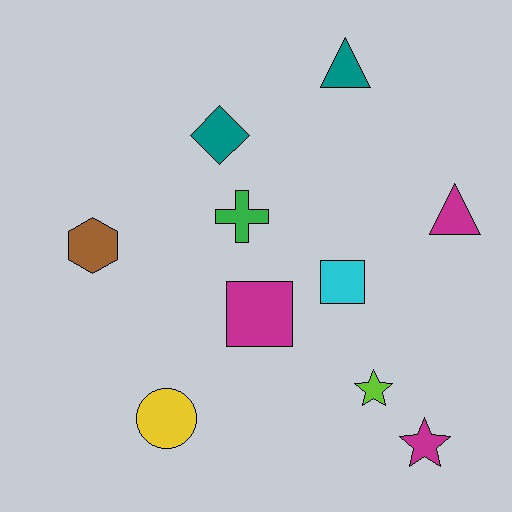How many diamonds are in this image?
There is 1 diamond.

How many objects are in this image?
There are 10 objects.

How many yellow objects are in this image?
There is 1 yellow object.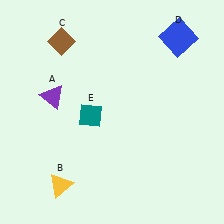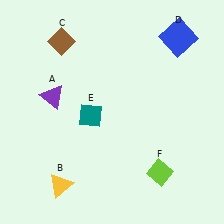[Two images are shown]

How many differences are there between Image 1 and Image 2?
There is 1 difference between the two images.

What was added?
A lime diamond (F) was added in Image 2.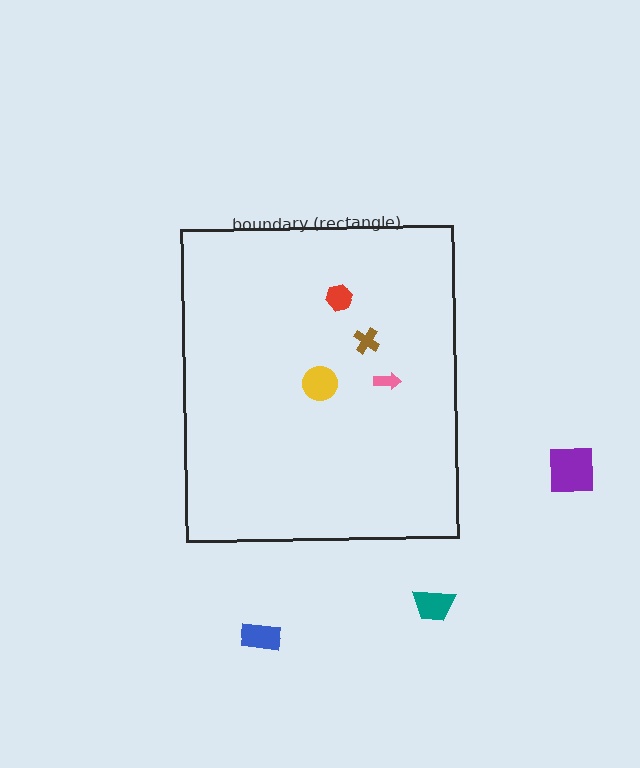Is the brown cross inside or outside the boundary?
Inside.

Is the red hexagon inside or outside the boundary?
Inside.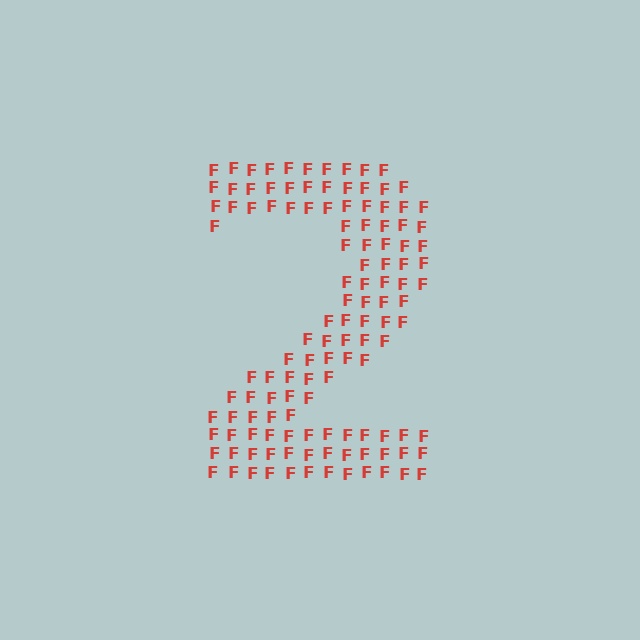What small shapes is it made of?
It is made of small letter F's.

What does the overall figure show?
The overall figure shows the digit 2.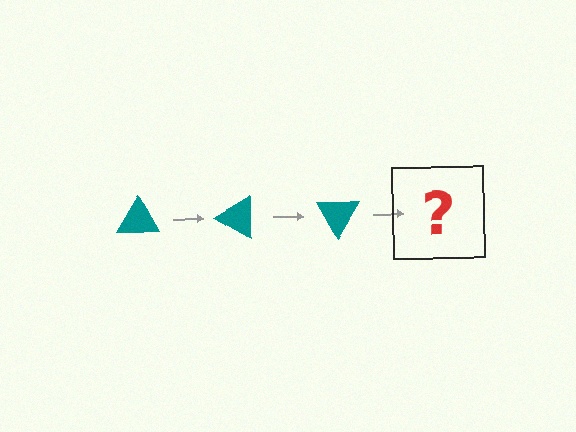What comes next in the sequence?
The next element should be a teal triangle rotated 90 degrees.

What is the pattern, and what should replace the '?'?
The pattern is that the triangle rotates 30 degrees each step. The '?' should be a teal triangle rotated 90 degrees.